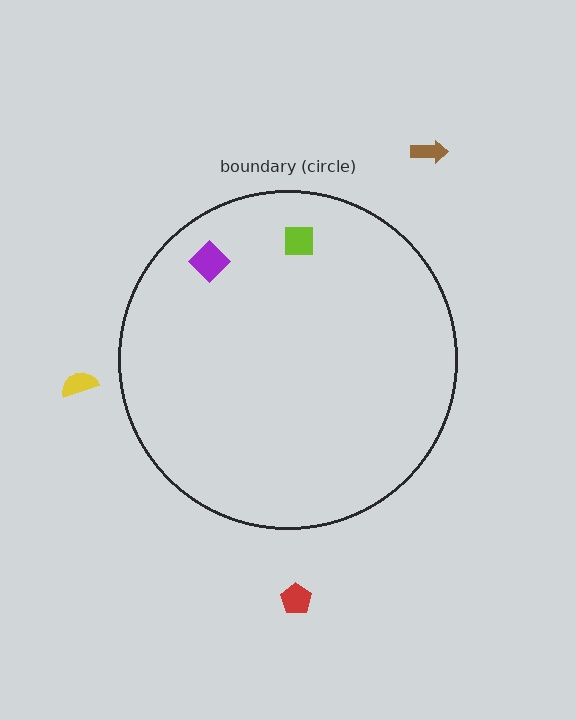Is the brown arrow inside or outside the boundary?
Outside.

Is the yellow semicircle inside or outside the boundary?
Outside.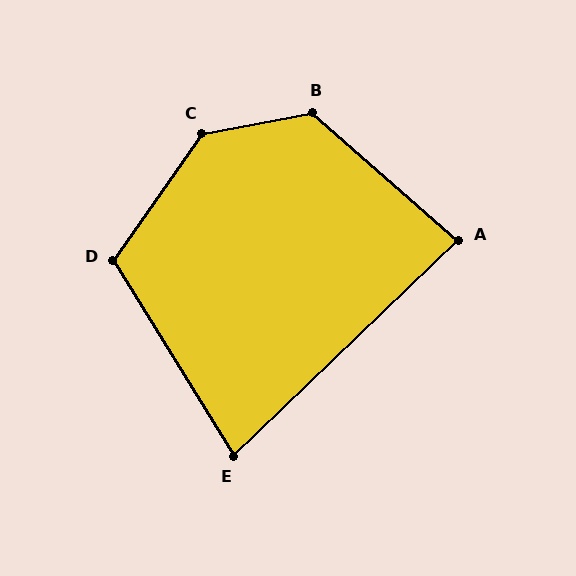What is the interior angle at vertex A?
Approximately 85 degrees (approximately right).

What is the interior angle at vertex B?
Approximately 128 degrees (obtuse).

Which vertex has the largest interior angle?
C, at approximately 135 degrees.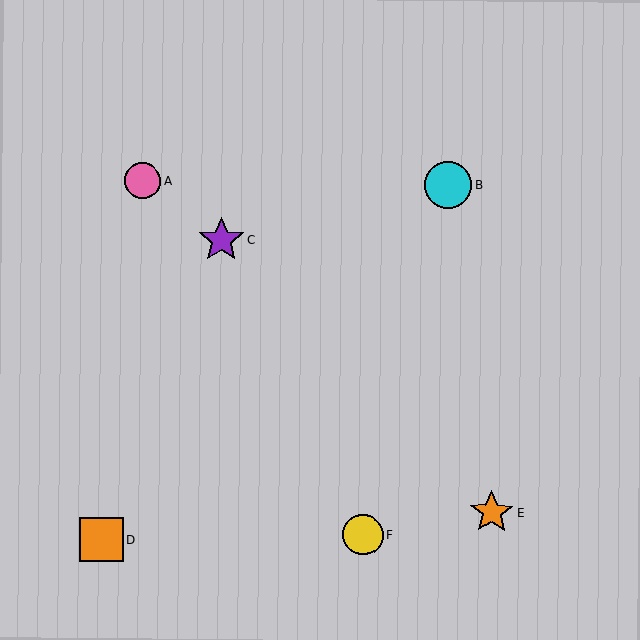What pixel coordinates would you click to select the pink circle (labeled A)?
Click at (143, 181) to select the pink circle A.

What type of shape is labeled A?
Shape A is a pink circle.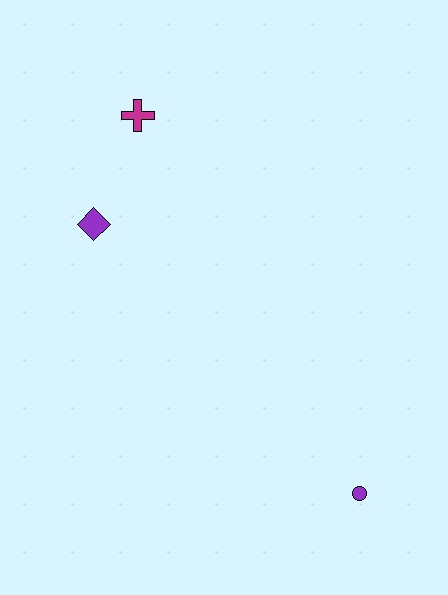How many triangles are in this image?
There are no triangles.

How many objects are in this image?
There are 3 objects.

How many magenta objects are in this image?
There is 1 magenta object.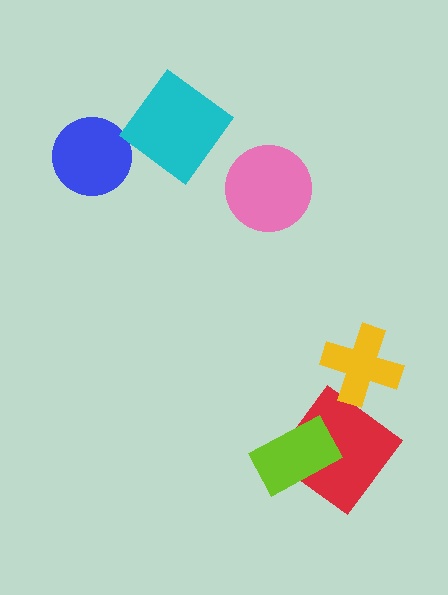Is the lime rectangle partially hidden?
No, no other shape covers it.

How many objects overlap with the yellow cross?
0 objects overlap with the yellow cross.